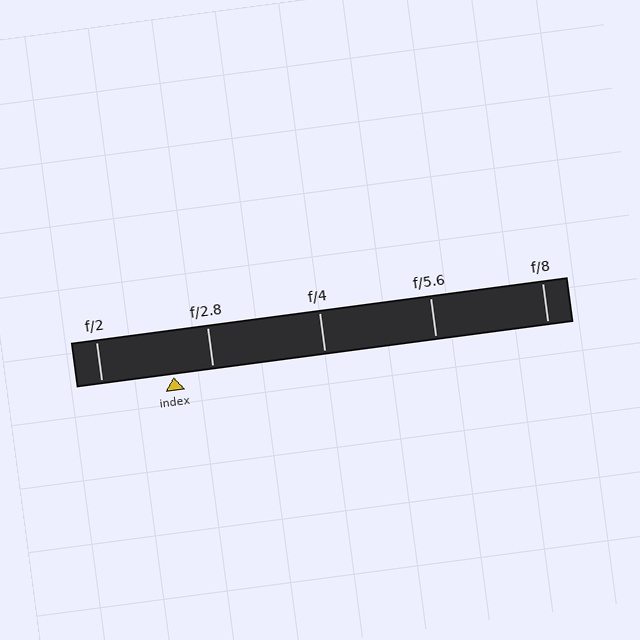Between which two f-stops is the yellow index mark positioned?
The index mark is between f/2 and f/2.8.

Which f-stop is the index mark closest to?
The index mark is closest to f/2.8.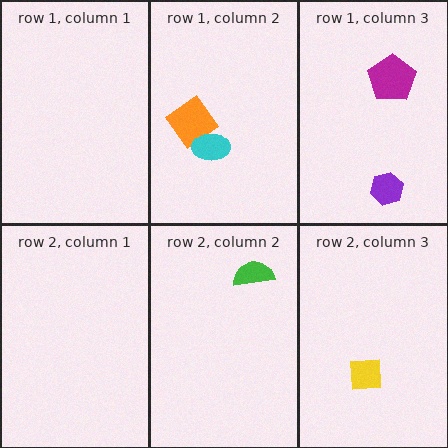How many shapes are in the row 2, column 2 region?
1.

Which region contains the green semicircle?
The row 2, column 2 region.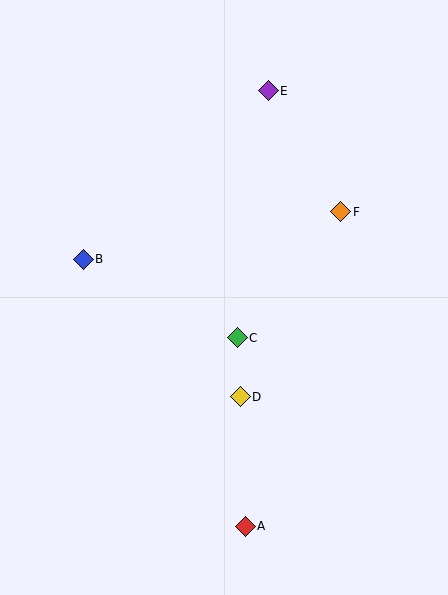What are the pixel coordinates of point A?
Point A is at (245, 526).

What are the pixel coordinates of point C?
Point C is at (237, 338).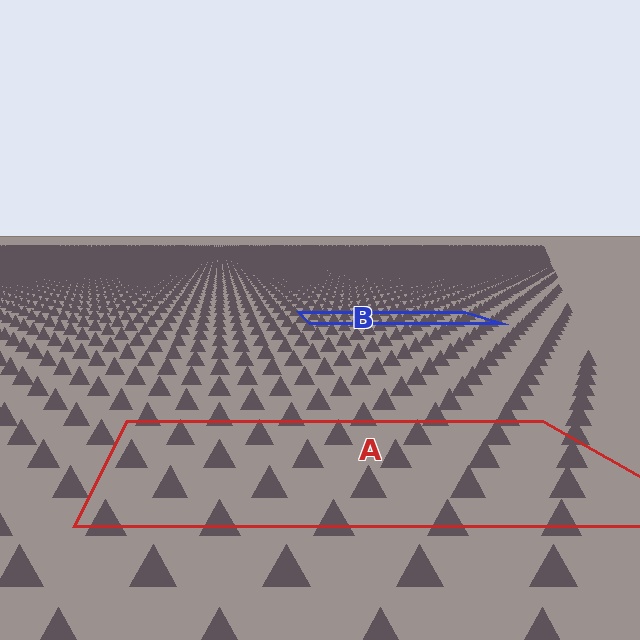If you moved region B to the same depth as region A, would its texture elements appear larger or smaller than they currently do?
They would appear larger. At a closer depth, the same texture elements are projected at a bigger on-screen size.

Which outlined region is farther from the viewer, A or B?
Region B is farther from the viewer — the texture elements inside it appear smaller and more densely packed.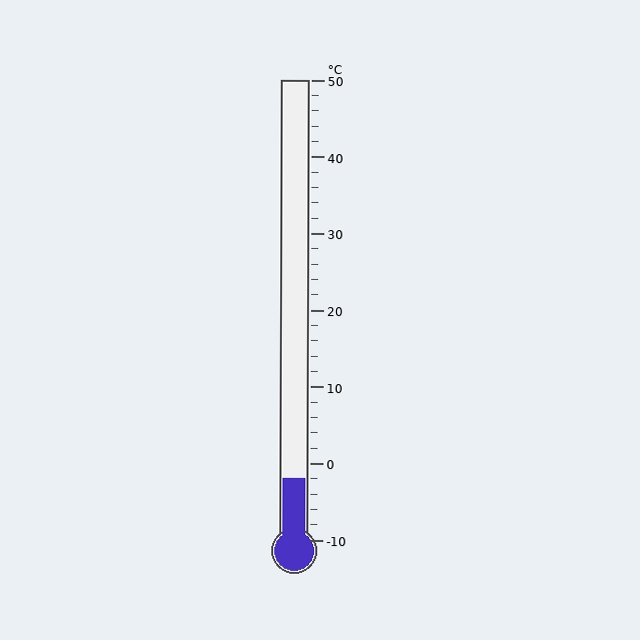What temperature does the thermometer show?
The thermometer shows approximately -2°C.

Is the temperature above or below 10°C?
The temperature is below 10°C.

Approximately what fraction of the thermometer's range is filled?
The thermometer is filled to approximately 15% of its range.